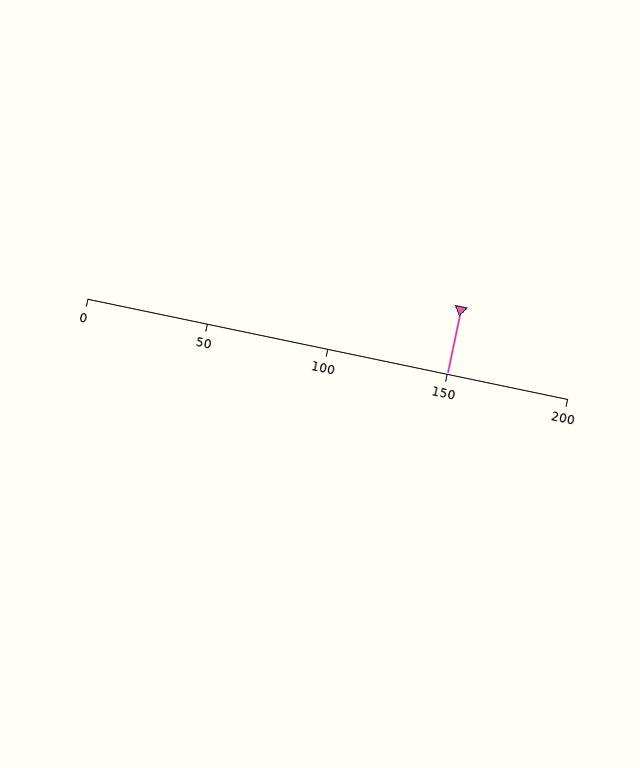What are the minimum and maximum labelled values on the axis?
The axis runs from 0 to 200.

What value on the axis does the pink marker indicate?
The marker indicates approximately 150.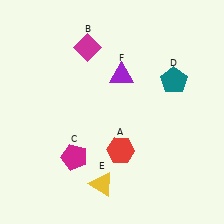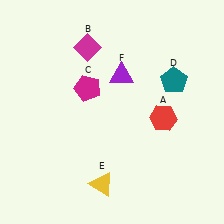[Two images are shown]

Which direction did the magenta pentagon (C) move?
The magenta pentagon (C) moved up.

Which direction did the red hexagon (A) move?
The red hexagon (A) moved right.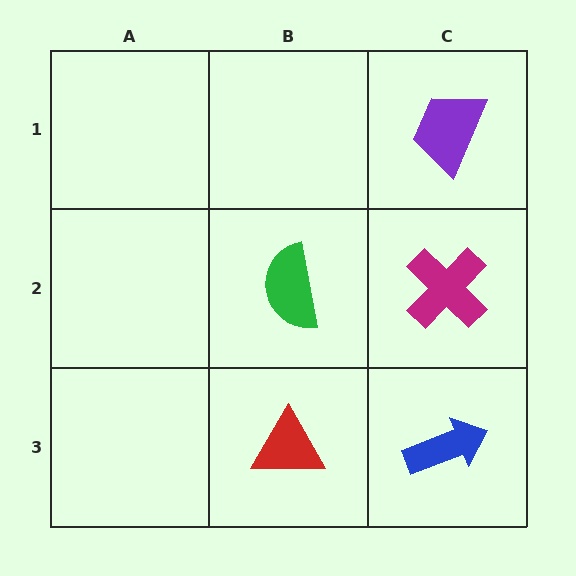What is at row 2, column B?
A green semicircle.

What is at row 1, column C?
A purple trapezoid.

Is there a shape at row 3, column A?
No, that cell is empty.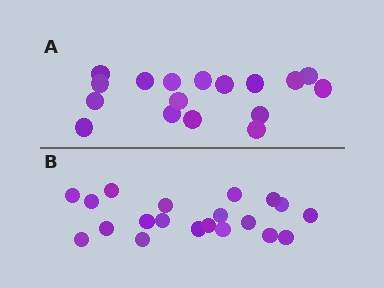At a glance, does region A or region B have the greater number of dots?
Region B (the bottom region) has more dots.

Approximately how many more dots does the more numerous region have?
Region B has just a few more — roughly 2 or 3 more dots than region A.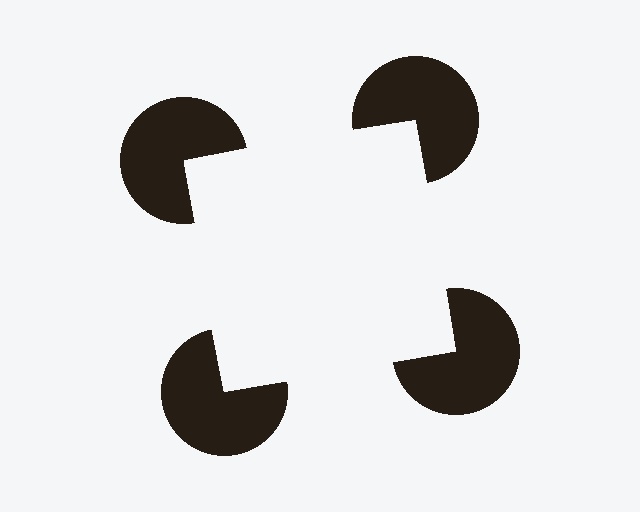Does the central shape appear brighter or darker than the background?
It typically appears slightly brighter than the background, even though no actual brightness change is drawn.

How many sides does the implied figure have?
4 sides.